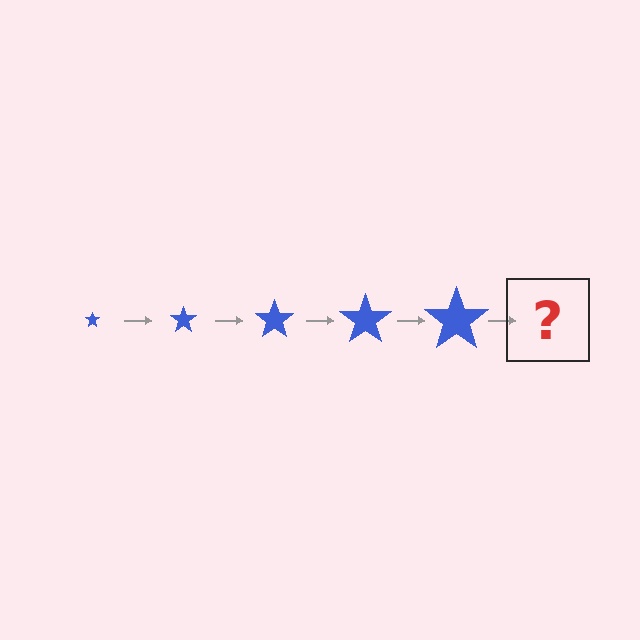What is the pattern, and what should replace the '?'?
The pattern is that the star gets progressively larger each step. The '?' should be a blue star, larger than the previous one.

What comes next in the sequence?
The next element should be a blue star, larger than the previous one.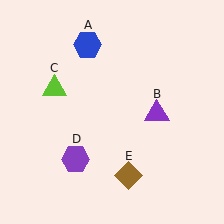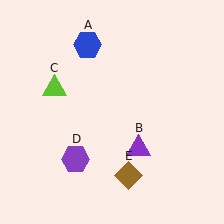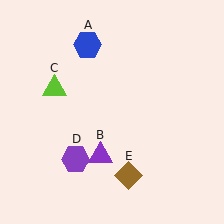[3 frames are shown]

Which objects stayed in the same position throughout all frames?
Blue hexagon (object A) and lime triangle (object C) and purple hexagon (object D) and brown diamond (object E) remained stationary.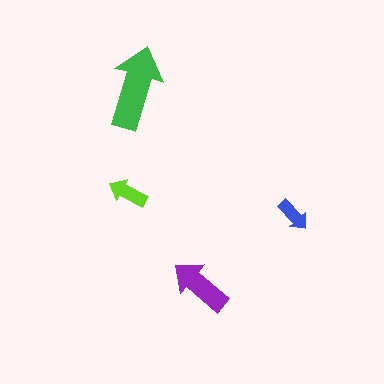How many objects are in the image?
There are 4 objects in the image.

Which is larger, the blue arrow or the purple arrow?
The purple one.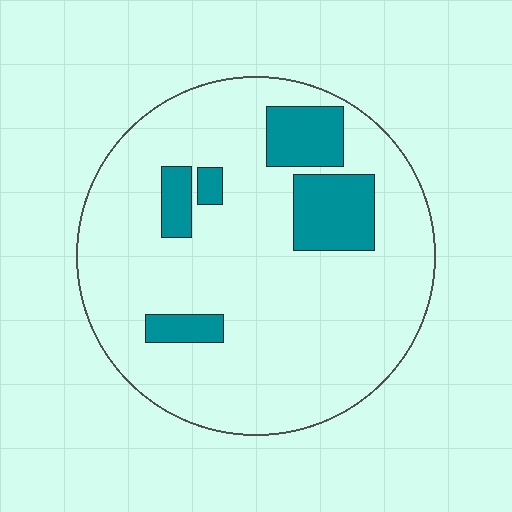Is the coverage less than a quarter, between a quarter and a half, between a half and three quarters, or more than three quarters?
Less than a quarter.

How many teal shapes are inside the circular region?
5.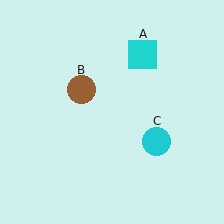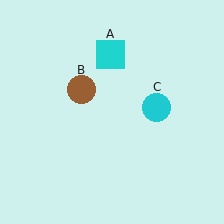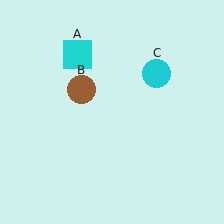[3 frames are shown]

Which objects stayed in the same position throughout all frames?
Brown circle (object B) remained stationary.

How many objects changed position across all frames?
2 objects changed position: cyan square (object A), cyan circle (object C).